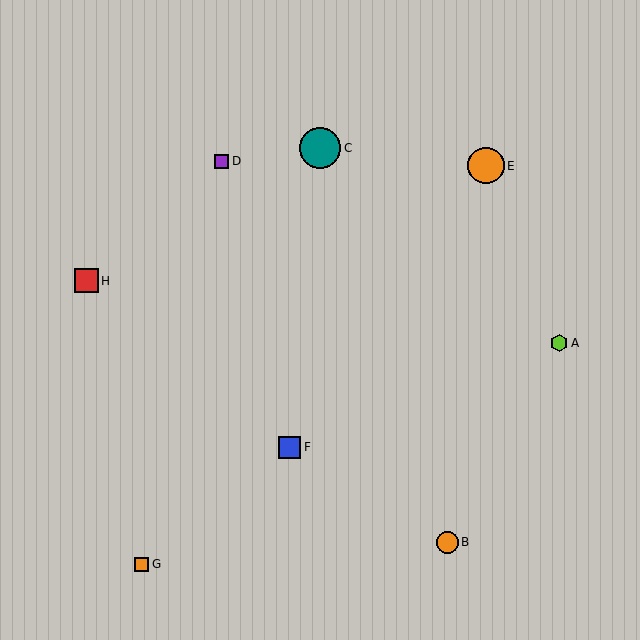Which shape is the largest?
The teal circle (labeled C) is the largest.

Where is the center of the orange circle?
The center of the orange circle is at (486, 166).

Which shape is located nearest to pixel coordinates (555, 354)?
The lime hexagon (labeled A) at (559, 343) is nearest to that location.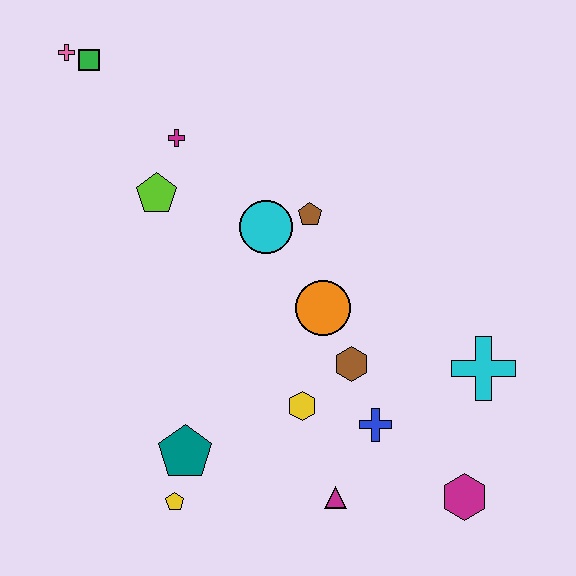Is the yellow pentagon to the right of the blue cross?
No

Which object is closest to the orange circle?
The brown hexagon is closest to the orange circle.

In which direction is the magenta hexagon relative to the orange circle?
The magenta hexagon is below the orange circle.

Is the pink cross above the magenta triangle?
Yes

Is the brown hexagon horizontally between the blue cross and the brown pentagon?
Yes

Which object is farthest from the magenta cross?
The magenta hexagon is farthest from the magenta cross.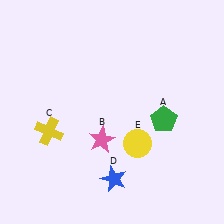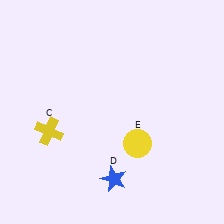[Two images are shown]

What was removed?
The pink star (B), the green pentagon (A) were removed in Image 2.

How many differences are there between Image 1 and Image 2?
There are 2 differences between the two images.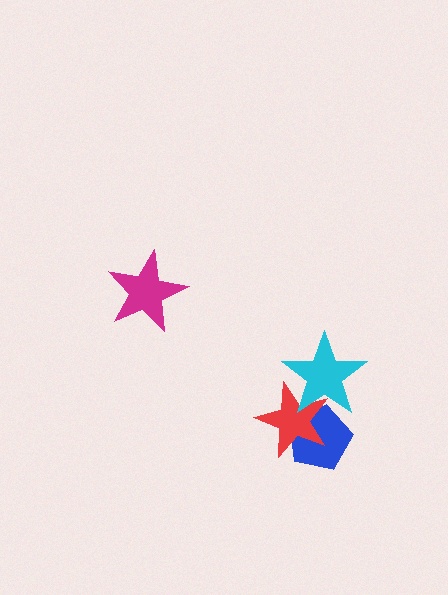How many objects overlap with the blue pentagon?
2 objects overlap with the blue pentagon.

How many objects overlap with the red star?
2 objects overlap with the red star.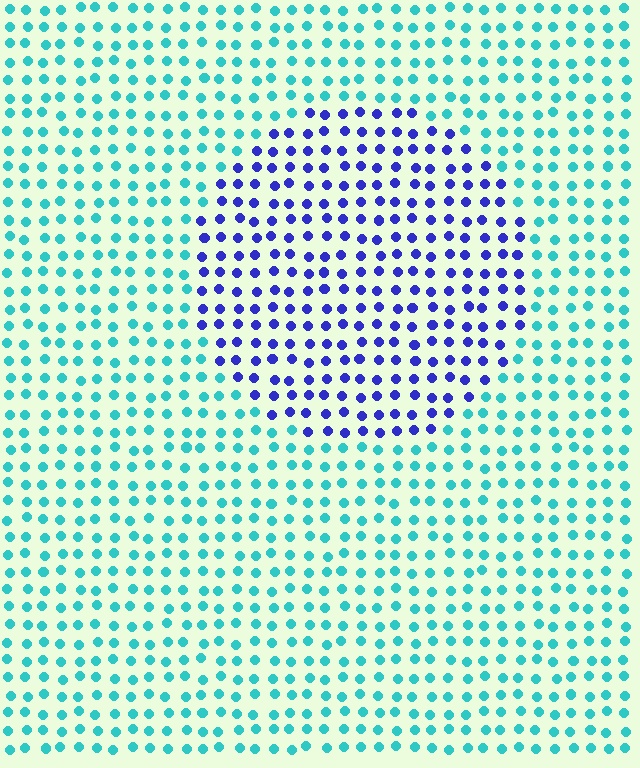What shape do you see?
I see a circle.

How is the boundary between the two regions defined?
The boundary is defined purely by a slight shift in hue (about 62 degrees). Spacing, size, and orientation are identical on both sides.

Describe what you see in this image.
The image is filled with small cyan elements in a uniform arrangement. A circle-shaped region is visible where the elements are tinted to a slightly different hue, forming a subtle color boundary.